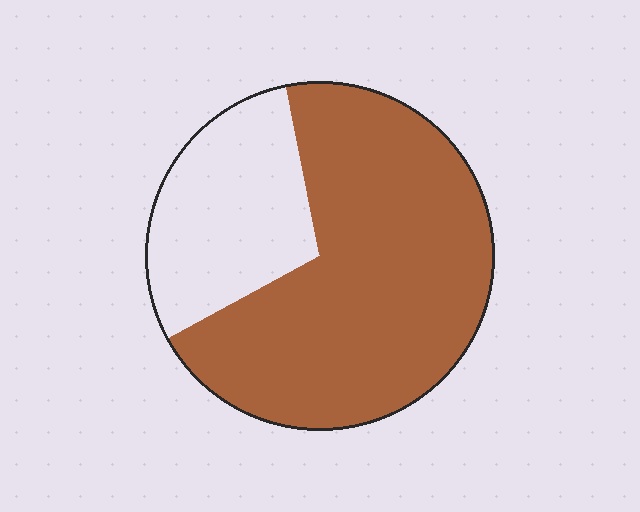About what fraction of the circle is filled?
About two thirds (2/3).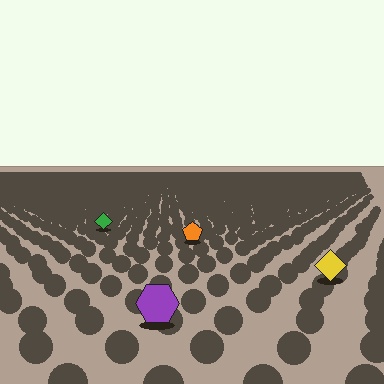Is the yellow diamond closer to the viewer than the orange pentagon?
Yes. The yellow diamond is closer — you can tell from the texture gradient: the ground texture is coarser near it.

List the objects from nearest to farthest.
From nearest to farthest: the purple hexagon, the yellow diamond, the orange pentagon, the green diamond.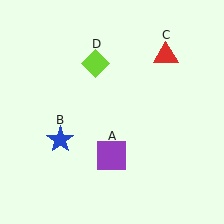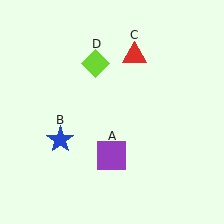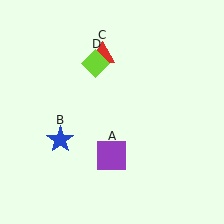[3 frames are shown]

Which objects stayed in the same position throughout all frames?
Purple square (object A) and blue star (object B) and lime diamond (object D) remained stationary.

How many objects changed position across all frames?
1 object changed position: red triangle (object C).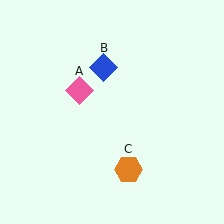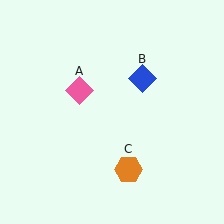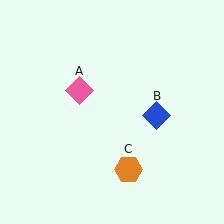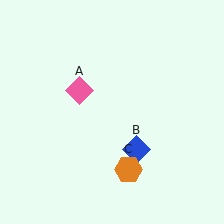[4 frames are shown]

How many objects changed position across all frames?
1 object changed position: blue diamond (object B).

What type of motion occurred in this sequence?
The blue diamond (object B) rotated clockwise around the center of the scene.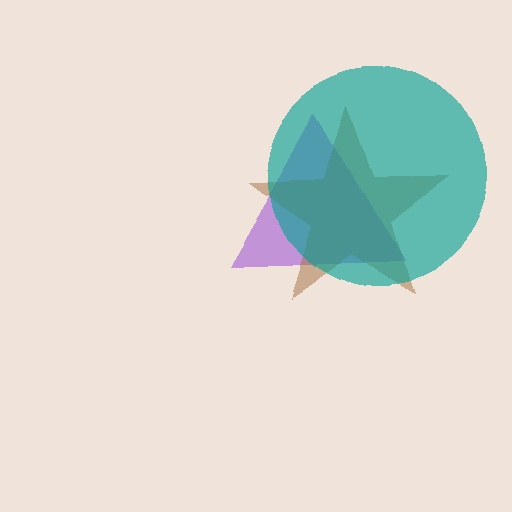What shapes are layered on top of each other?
The layered shapes are: a purple triangle, a brown star, a teal circle.